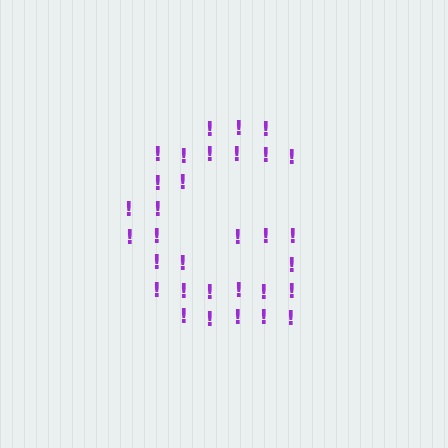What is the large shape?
The large shape is the letter G.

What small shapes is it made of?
It is made of small exclamation marks.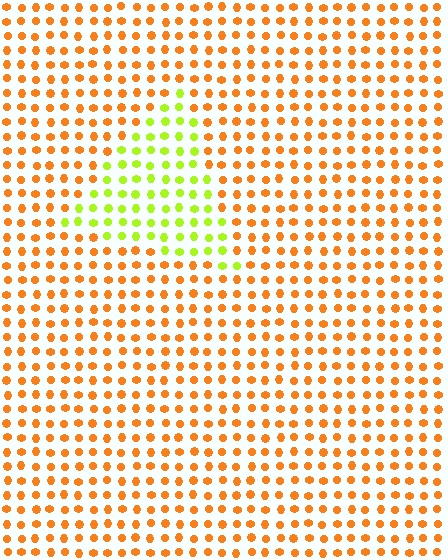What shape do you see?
I see a triangle.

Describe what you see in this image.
The image is filled with small orange elements in a uniform arrangement. A triangle-shaped region is visible where the elements are tinted to a slightly different hue, forming a subtle color boundary.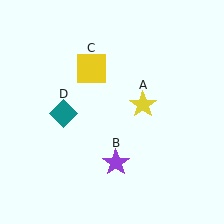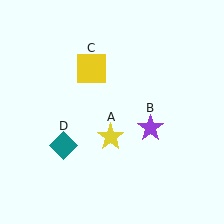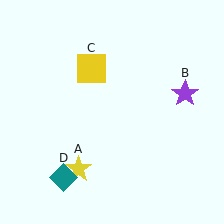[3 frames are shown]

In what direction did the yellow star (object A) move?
The yellow star (object A) moved down and to the left.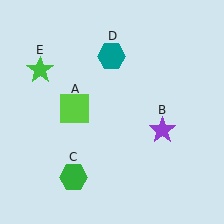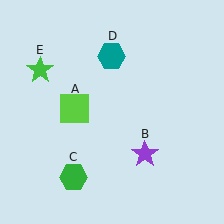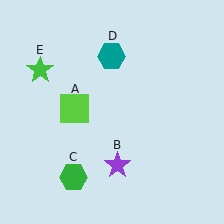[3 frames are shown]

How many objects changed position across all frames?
1 object changed position: purple star (object B).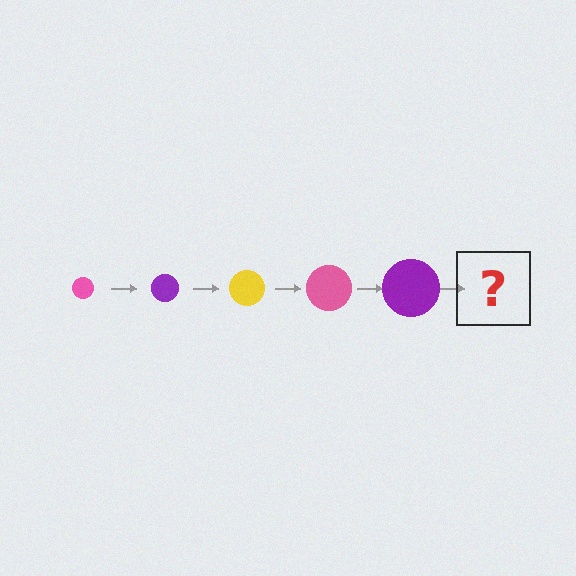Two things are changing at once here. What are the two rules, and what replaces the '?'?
The two rules are that the circle grows larger each step and the color cycles through pink, purple, and yellow. The '?' should be a yellow circle, larger than the previous one.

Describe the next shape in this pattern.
It should be a yellow circle, larger than the previous one.